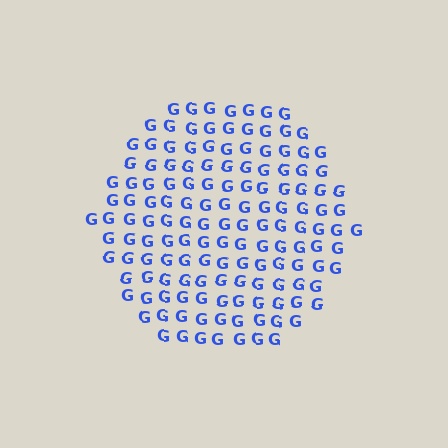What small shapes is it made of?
It is made of small letter G's.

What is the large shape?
The large shape is a hexagon.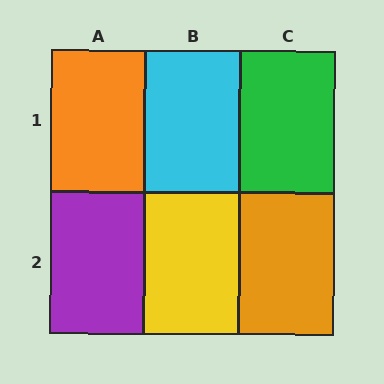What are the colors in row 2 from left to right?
Purple, yellow, orange.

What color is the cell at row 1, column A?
Orange.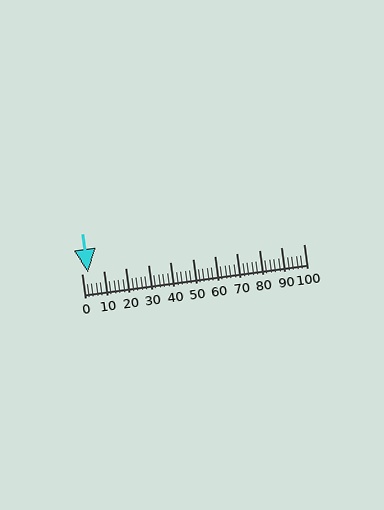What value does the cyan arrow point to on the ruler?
The cyan arrow points to approximately 3.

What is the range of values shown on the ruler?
The ruler shows values from 0 to 100.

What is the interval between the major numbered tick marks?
The major tick marks are spaced 10 units apart.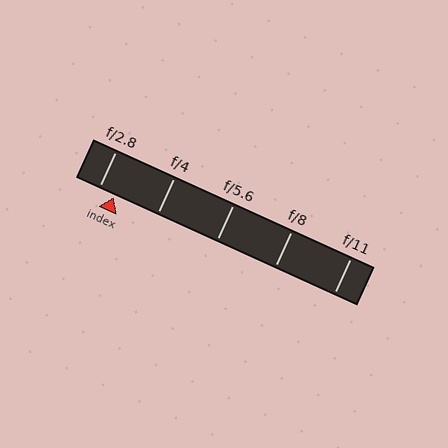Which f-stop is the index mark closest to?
The index mark is closest to f/2.8.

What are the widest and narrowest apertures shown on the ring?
The widest aperture shown is f/2.8 and the narrowest is f/11.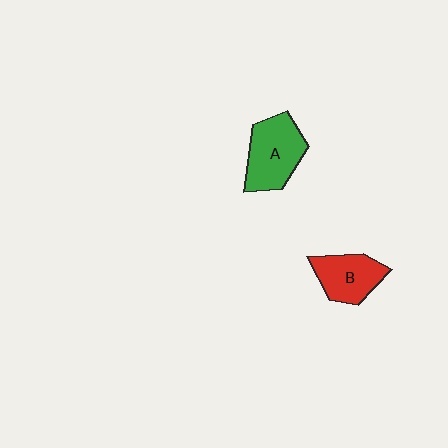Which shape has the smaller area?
Shape B (red).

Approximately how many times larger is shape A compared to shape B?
Approximately 1.3 times.